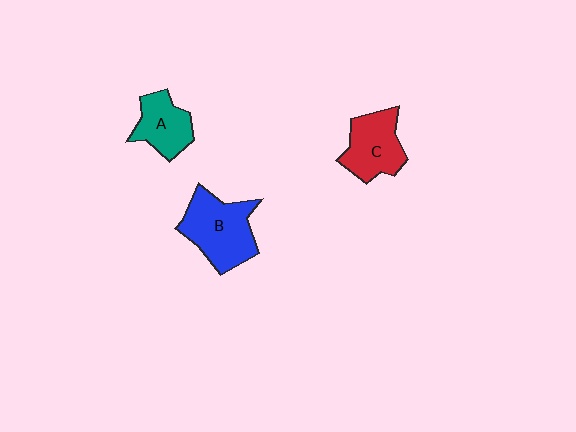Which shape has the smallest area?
Shape A (teal).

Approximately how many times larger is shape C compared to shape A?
Approximately 1.2 times.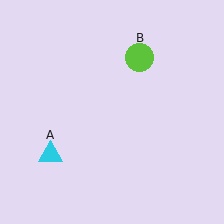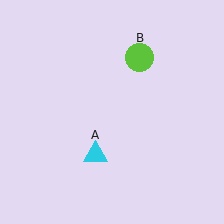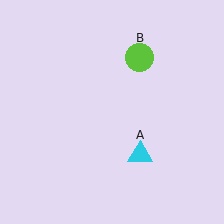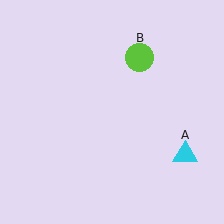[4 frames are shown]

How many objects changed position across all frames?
1 object changed position: cyan triangle (object A).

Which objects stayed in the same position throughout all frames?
Lime circle (object B) remained stationary.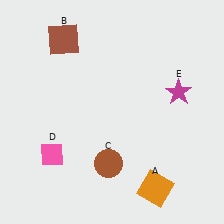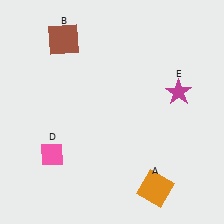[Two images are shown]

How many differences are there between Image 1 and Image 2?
There is 1 difference between the two images.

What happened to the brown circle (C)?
The brown circle (C) was removed in Image 2. It was in the bottom-left area of Image 1.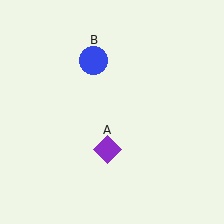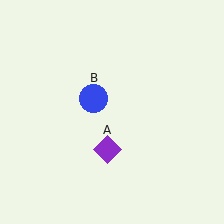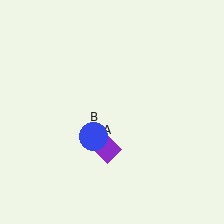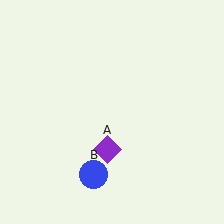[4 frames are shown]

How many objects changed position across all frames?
1 object changed position: blue circle (object B).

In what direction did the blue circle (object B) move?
The blue circle (object B) moved down.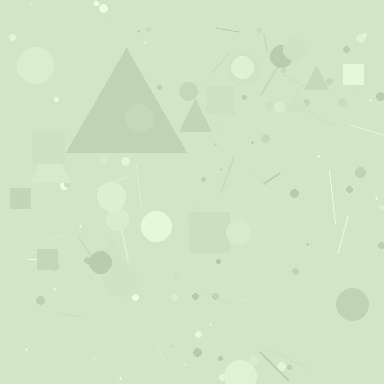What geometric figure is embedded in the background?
A triangle is embedded in the background.